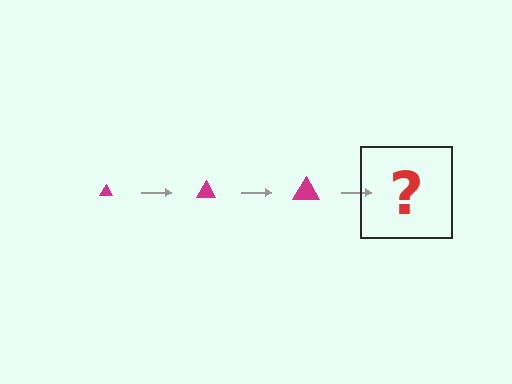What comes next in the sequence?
The next element should be a magenta triangle, larger than the previous one.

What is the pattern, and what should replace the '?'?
The pattern is that the triangle gets progressively larger each step. The '?' should be a magenta triangle, larger than the previous one.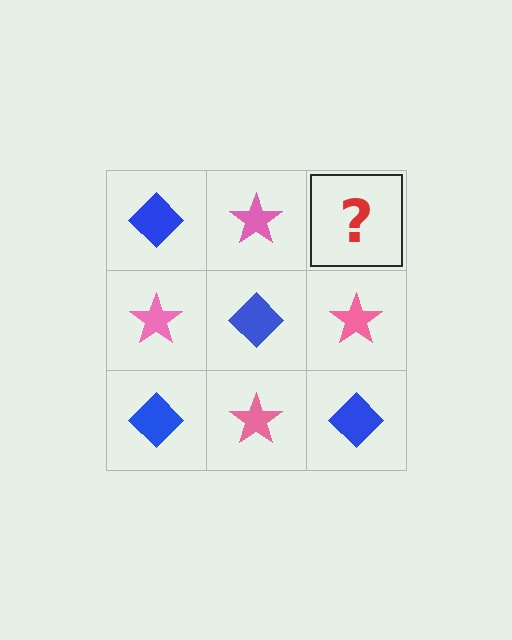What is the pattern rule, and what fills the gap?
The rule is that it alternates blue diamond and pink star in a checkerboard pattern. The gap should be filled with a blue diamond.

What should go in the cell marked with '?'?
The missing cell should contain a blue diamond.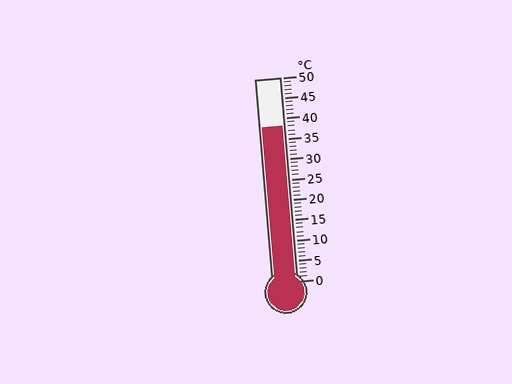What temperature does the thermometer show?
The thermometer shows approximately 38°C.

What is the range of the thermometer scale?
The thermometer scale ranges from 0°C to 50°C.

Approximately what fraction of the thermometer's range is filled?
The thermometer is filled to approximately 75% of its range.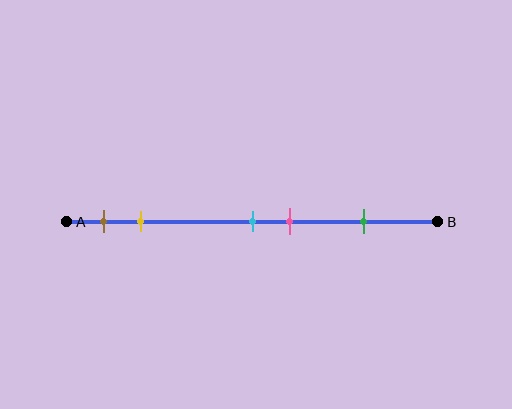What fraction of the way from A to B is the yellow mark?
The yellow mark is approximately 20% (0.2) of the way from A to B.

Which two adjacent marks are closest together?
The cyan and pink marks are the closest adjacent pair.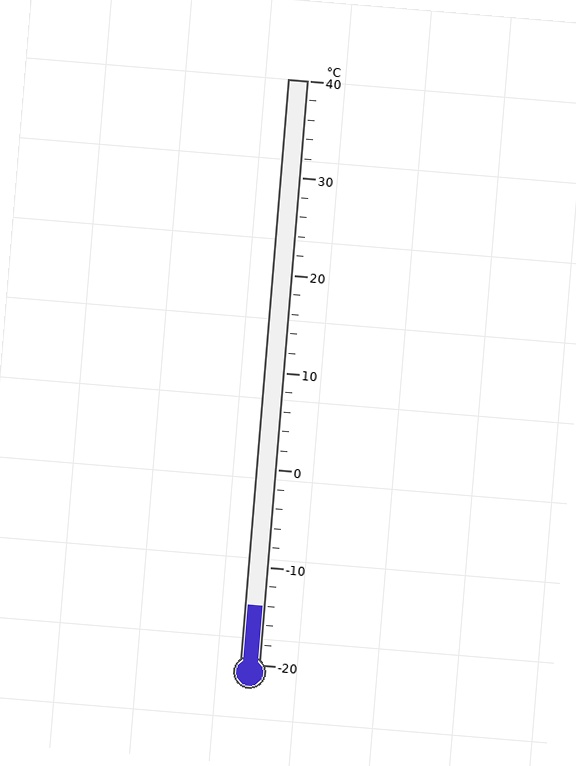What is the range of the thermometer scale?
The thermometer scale ranges from -20°C to 40°C.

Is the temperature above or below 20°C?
The temperature is below 20°C.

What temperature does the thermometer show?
The thermometer shows approximately -14°C.